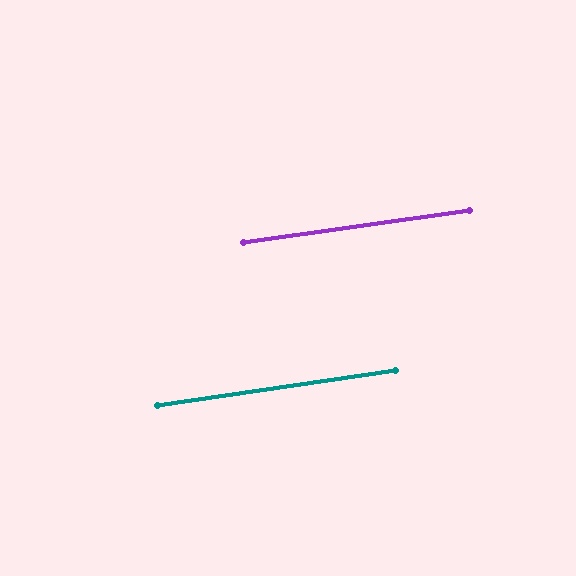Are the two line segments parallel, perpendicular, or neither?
Parallel — their directions differ by only 0.2°.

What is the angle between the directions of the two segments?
Approximately 0 degrees.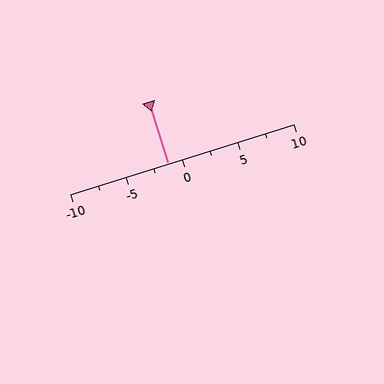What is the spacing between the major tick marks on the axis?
The major ticks are spaced 5 apart.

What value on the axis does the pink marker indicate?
The marker indicates approximately -1.2.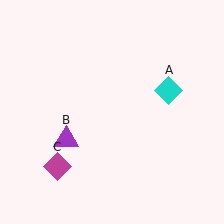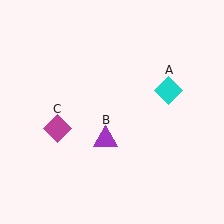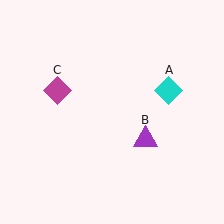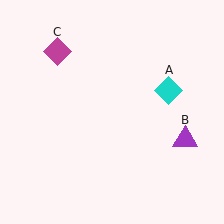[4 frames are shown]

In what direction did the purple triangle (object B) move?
The purple triangle (object B) moved right.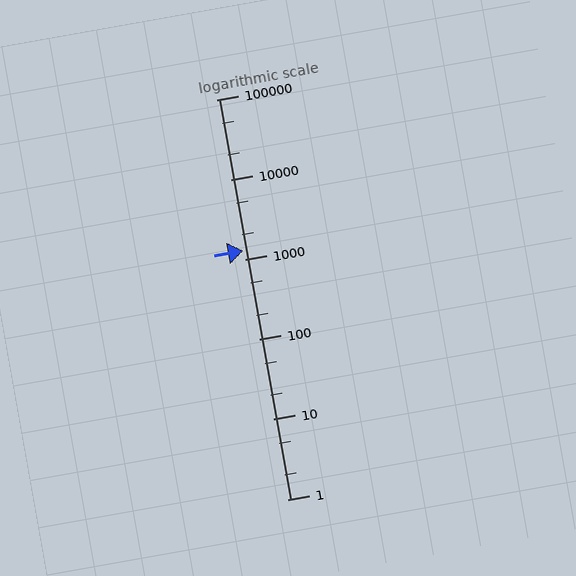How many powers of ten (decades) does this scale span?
The scale spans 5 decades, from 1 to 100000.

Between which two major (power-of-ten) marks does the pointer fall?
The pointer is between 1000 and 10000.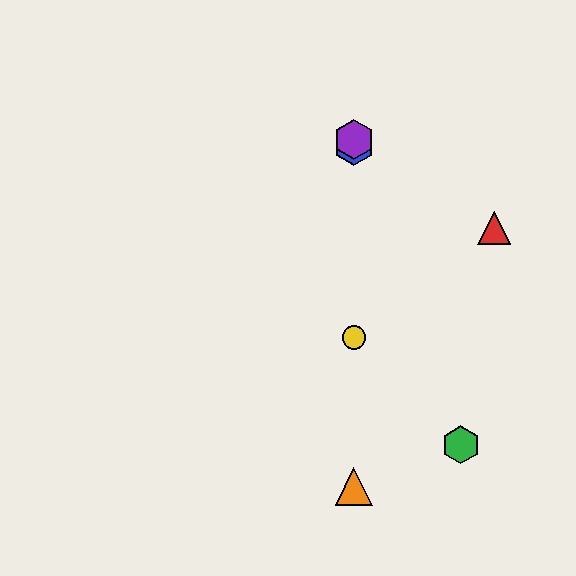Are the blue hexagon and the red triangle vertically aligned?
No, the blue hexagon is at x≈354 and the red triangle is at x≈494.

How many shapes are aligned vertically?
4 shapes (the blue hexagon, the yellow circle, the purple hexagon, the orange triangle) are aligned vertically.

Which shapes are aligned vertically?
The blue hexagon, the yellow circle, the purple hexagon, the orange triangle are aligned vertically.